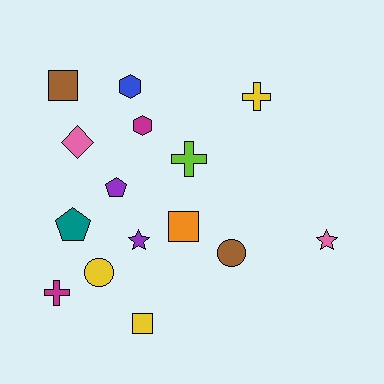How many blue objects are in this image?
There is 1 blue object.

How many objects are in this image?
There are 15 objects.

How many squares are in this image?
There are 3 squares.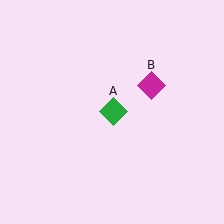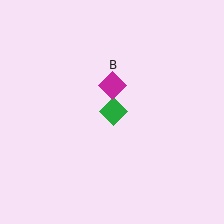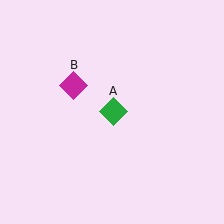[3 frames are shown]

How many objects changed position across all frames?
1 object changed position: magenta diamond (object B).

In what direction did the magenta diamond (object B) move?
The magenta diamond (object B) moved left.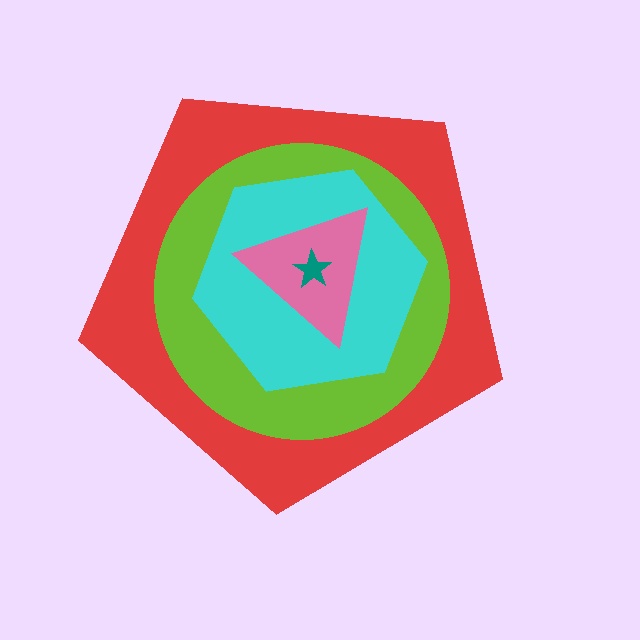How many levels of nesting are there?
5.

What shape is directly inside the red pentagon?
The lime circle.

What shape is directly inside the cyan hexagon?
The pink triangle.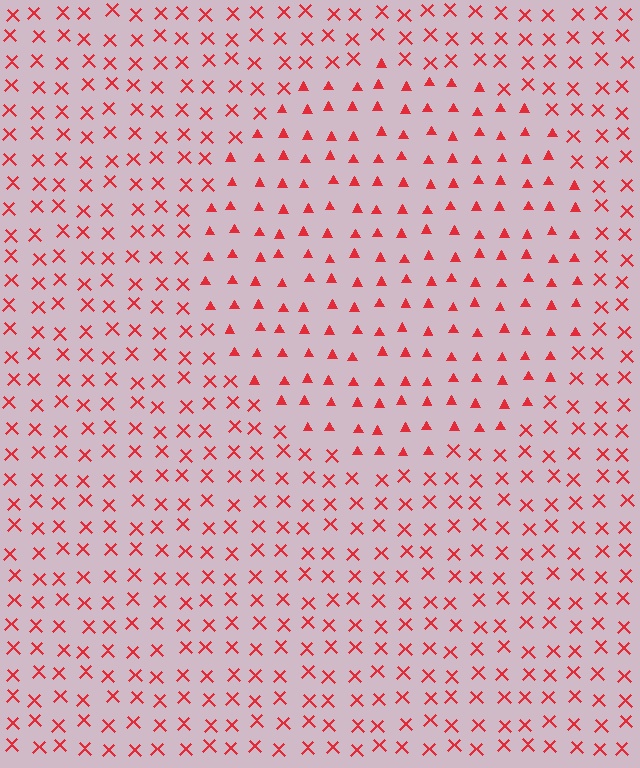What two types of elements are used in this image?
The image uses triangles inside the circle region and X marks outside it.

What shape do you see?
I see a circle.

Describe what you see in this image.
The image is filled with small red elements arranged in a uniform grid. A circle-shaped region contains triangles, while the surrounding area contains X marks. The boundary is defined purely by the change in element shape.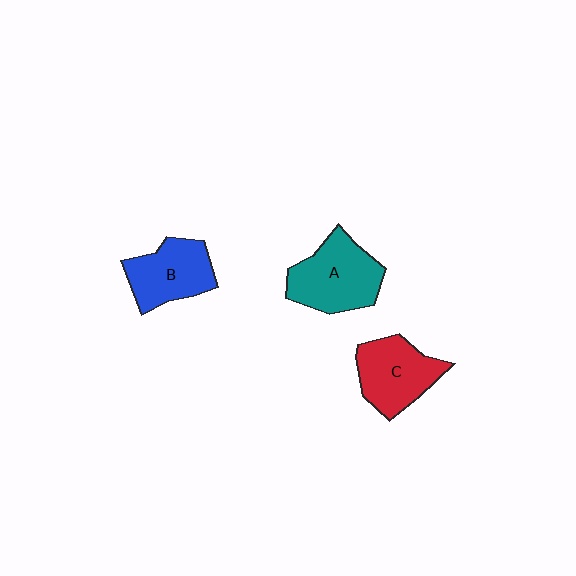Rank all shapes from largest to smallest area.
From largest to smallest: A (teal), C (red), B (blue).